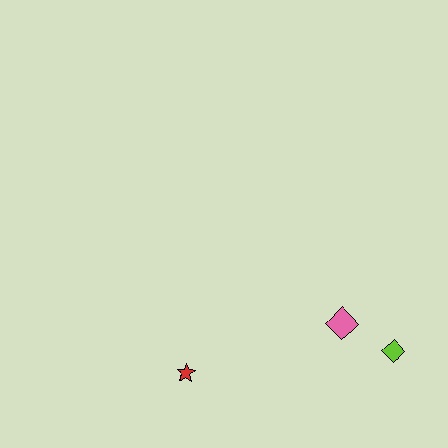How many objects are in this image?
There are 3 objects.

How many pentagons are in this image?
There are no pentagons.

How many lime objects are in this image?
There is 1 lime object.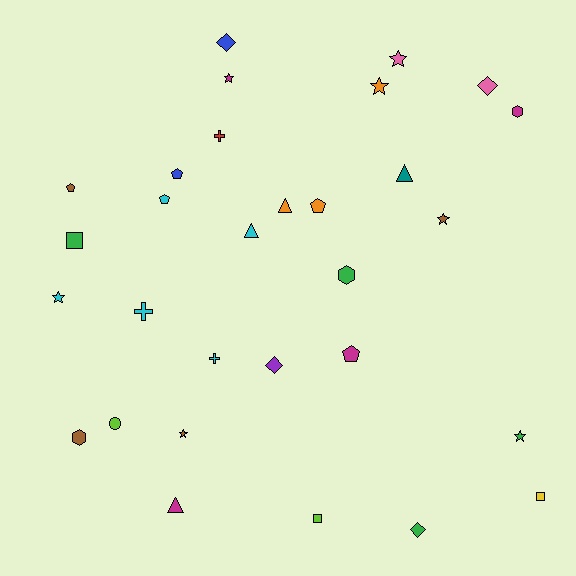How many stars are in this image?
There are 7 stars.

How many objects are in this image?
There are 30 objects.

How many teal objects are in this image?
There is 1 teal object.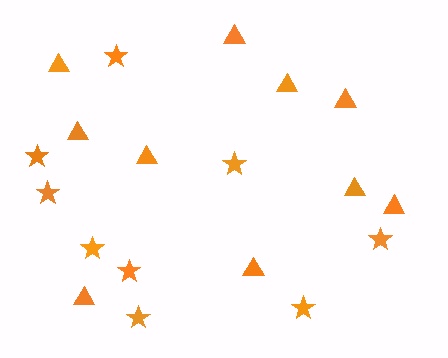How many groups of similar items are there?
There are 2 groups: one group of triangles (10) and one group of stars (9).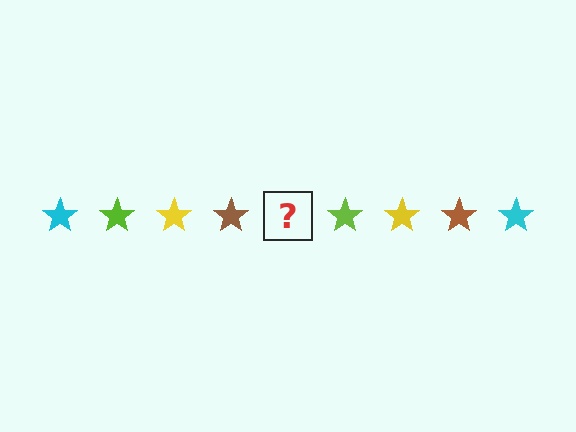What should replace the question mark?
The question mark should be replaced with a cyan star.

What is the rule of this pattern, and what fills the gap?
The rule is that the pattern cycles through cyan, lime, yellow, brown stars. The gap should be filled with a cyan star.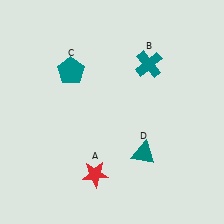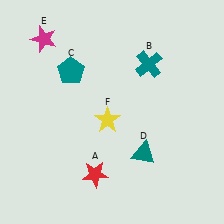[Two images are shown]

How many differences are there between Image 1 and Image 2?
There are 2 differences between the two images.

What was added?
A magenta star (E), a yellow star (F) were added in Image 2.